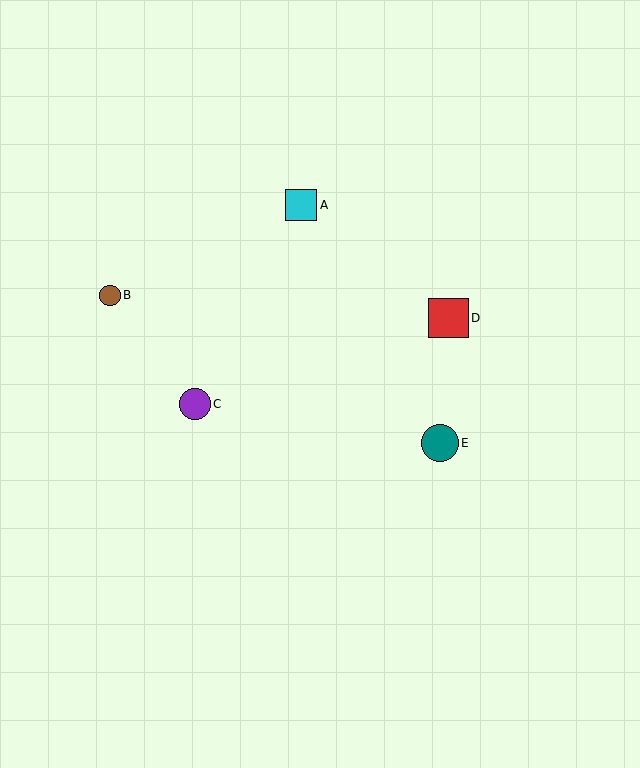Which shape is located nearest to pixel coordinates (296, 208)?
The cyan square (labeled A) at (301, 205) is nearest to that location.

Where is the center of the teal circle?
The center of the teal circle is at (440, 443).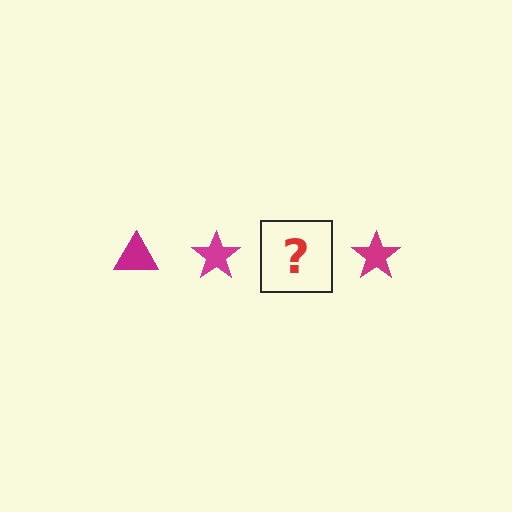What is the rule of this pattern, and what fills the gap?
The rule is that the pattern cycles through triangle, star shapes in magenta. The gap should be filled with a magenta triangle.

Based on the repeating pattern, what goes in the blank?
The blank should be a magenta triangle.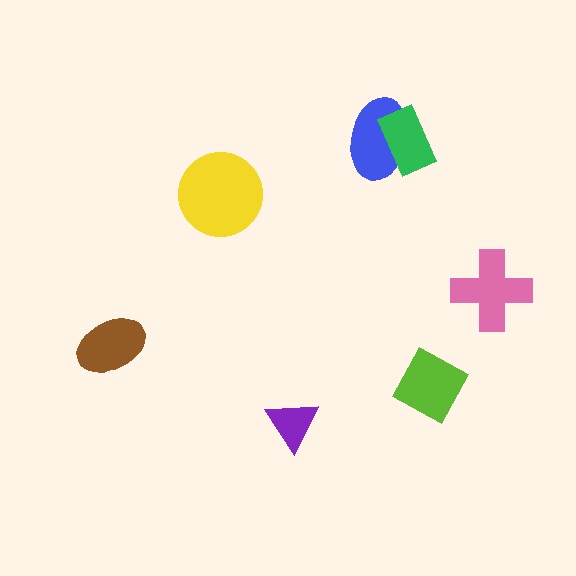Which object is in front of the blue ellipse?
The green rectangle is in front of the blue ellipse.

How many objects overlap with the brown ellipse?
0 objects overlap with the brown ellipse.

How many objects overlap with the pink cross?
0 objects overlap with the pink cross.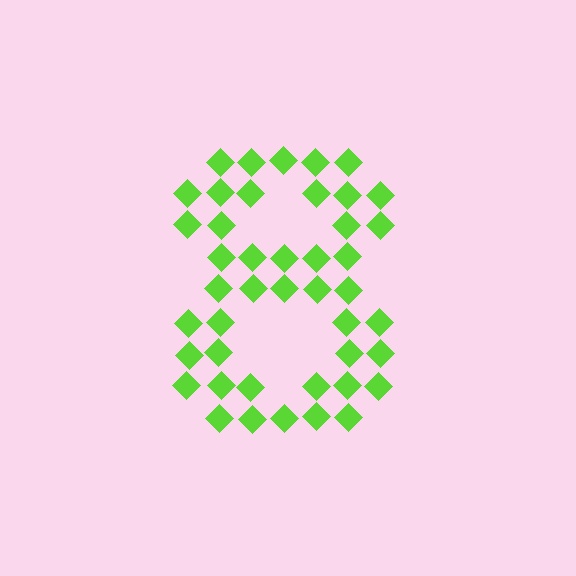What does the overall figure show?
The overall figure shows the digit 8.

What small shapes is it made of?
It is made of small diamonds.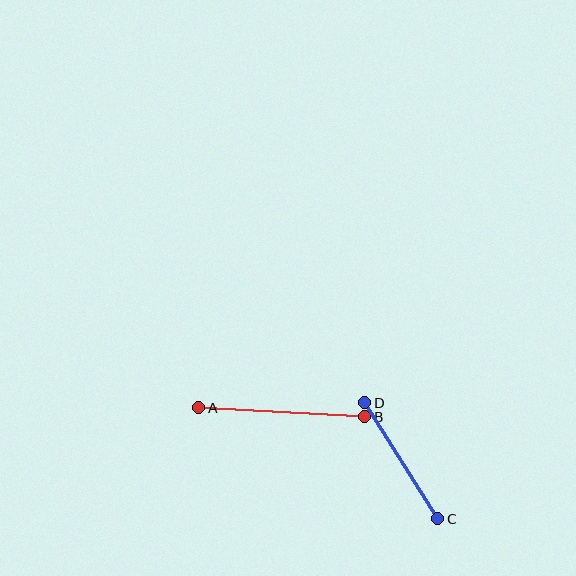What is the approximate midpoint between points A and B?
The midpoint is at approximately (282, 412) pixels.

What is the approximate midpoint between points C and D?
The midpoint is at approximately (401, 461) pixels.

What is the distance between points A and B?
The distance is approximately 166 pixels.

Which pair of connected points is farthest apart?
Points A and B are farthest apart.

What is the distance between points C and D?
The distance is approximately 137 pixels.